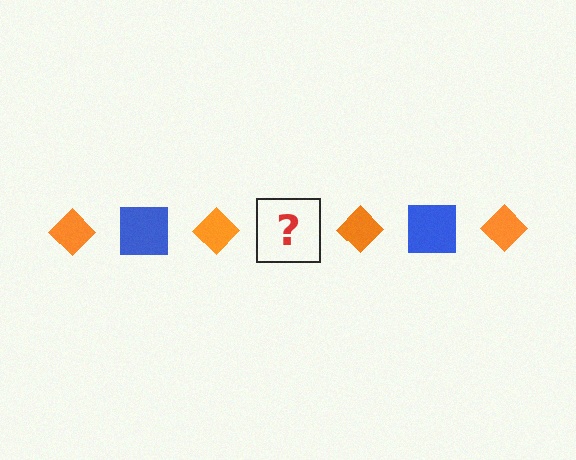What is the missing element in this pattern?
The missing element is a blue square.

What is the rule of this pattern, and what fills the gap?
The rule is that the pattern alternates between orange diamond and blue square. The gap should be filled with a blue square.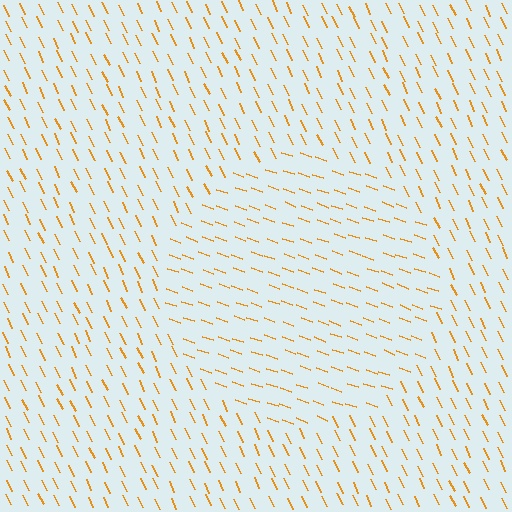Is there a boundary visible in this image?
Yes, there is a texture boundary formed by a change in line orientation.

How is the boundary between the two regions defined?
The boundary is defined purely by a change in line orientation (approximately 45 degrees difference). All lines are the same color and thickness.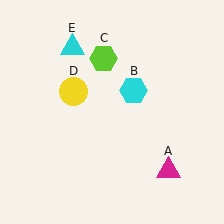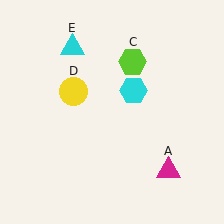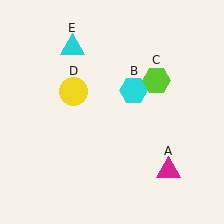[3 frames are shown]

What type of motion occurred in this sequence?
The lime hexagon (object C) rotated clockwise around the center of the scene.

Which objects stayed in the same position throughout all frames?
Magenta triangle (object A) and cyan hexagon (object B) and yellow circle (object D) and cyan triangle (object E) remained stationary.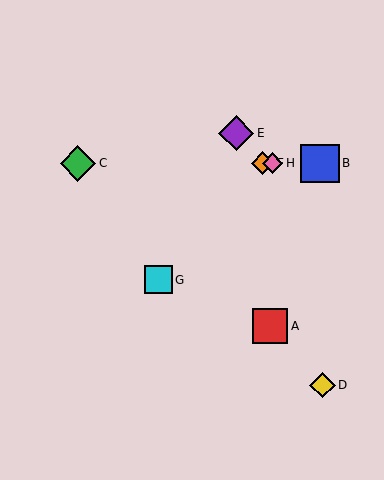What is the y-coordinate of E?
Object E is at y≈133.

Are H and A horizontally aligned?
No, H is at y≈163 and A is at y≈326.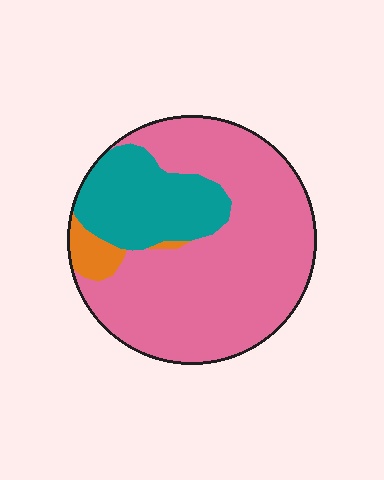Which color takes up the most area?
Pink, at roughly 70%.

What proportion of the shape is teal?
Teal covers 23% of the shape.